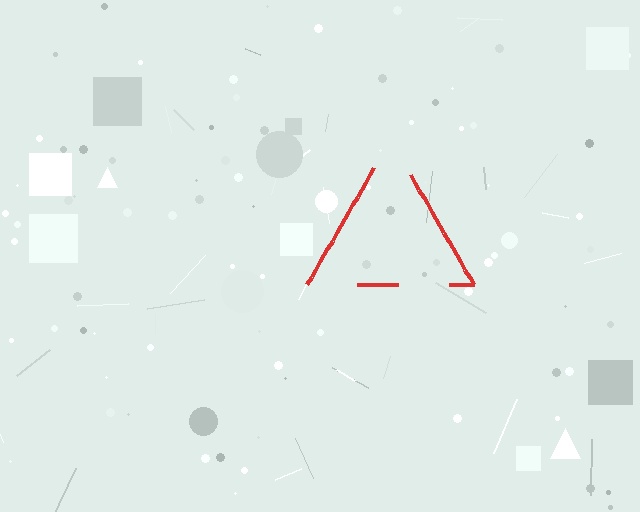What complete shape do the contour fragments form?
The contour fragments form a triangle.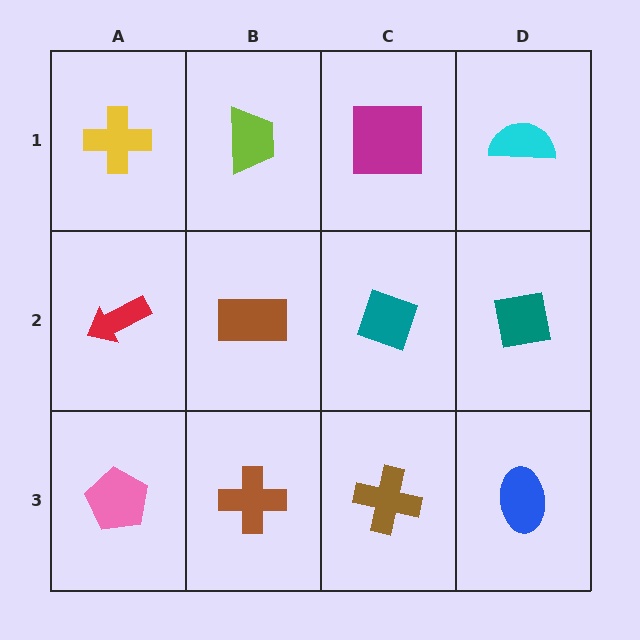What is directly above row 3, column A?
A red arrow.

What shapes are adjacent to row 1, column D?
A teal square (row 2, column D), a magenta square (row 1, column C).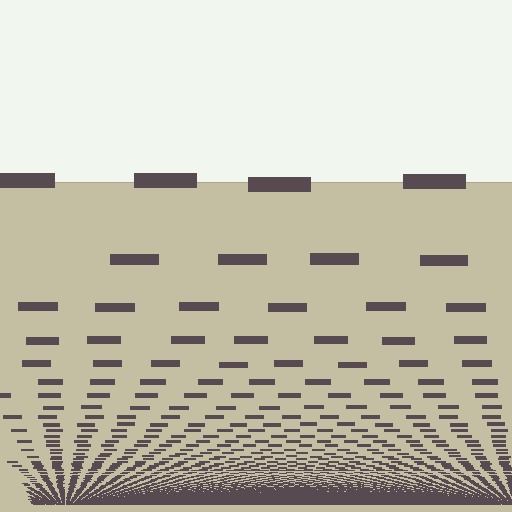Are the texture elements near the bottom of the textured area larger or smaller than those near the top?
Smaller. The gradient is inverted — elements near the bottom are smaller and denser.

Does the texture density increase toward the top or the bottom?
Density increases toward the bottom.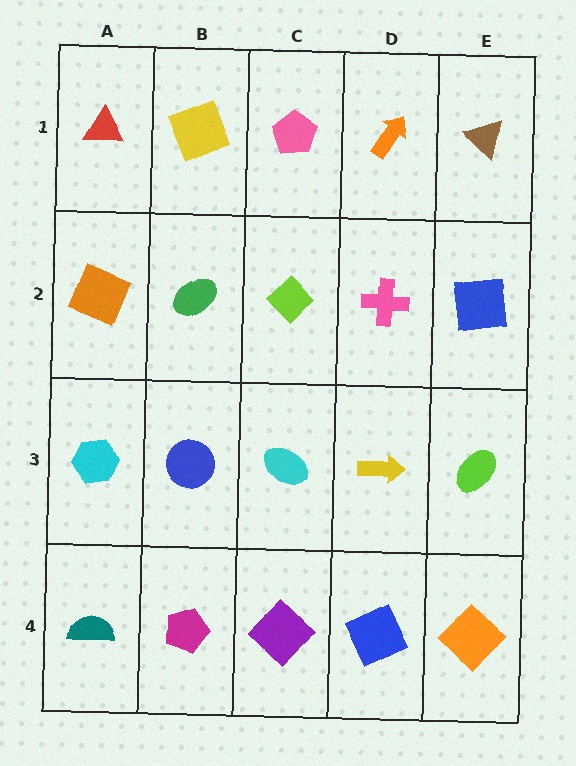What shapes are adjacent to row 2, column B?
A yellow square (row 1, column B), a blue circle (row 3, column B), an orange square (row 2, column A), a lime diamond (row 2, column C).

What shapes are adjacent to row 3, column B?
A green ellipse (row 2, column B), a magenta pentagon (row 4, column B), a cyan hexagon (row 3, column A), a cyan ellipse (row 3, column C).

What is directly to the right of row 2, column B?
A lime diamond.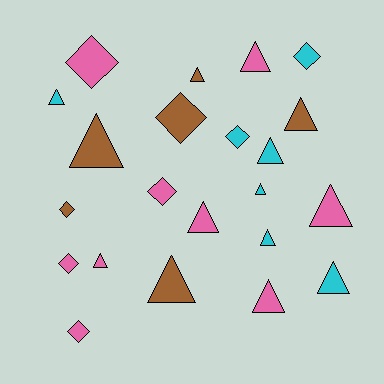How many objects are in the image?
There are 22 objects.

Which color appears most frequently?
Pink, with 9 objects.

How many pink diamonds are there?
There are 4 pink diamonds.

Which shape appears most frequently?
Triangle, with 14 objects.